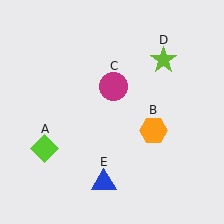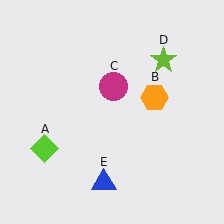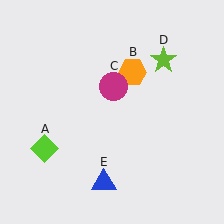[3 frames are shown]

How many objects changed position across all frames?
1 object changed position: orange hexagon (object B).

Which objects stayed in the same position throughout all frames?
Lime diamond (object A) and magenta circle (object C) and lime star (object D) and blue triangle (object E) remained stationary.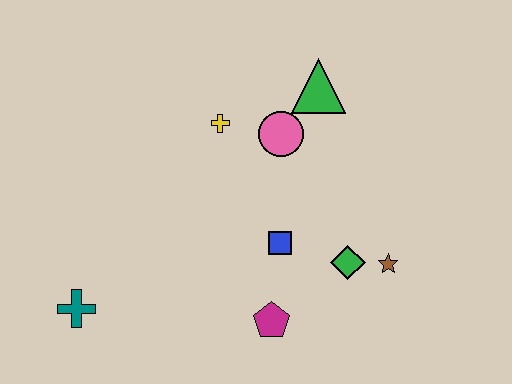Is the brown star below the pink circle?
Yes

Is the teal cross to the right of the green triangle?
No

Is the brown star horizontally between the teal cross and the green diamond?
No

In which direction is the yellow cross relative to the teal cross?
The yellow cross is above the teal cross.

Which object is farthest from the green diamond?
The teal cross is farthest from the green diamond.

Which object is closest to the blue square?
The green diamond is closest to the blue square.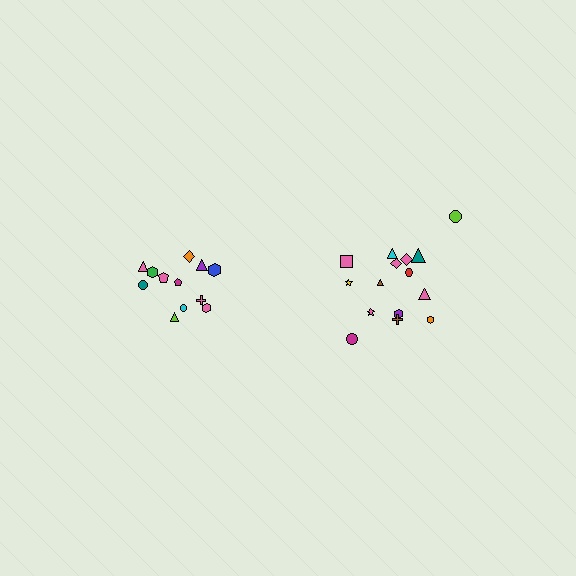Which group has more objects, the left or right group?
The right group.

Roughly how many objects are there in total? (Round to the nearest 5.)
Roughly 25 objects in total.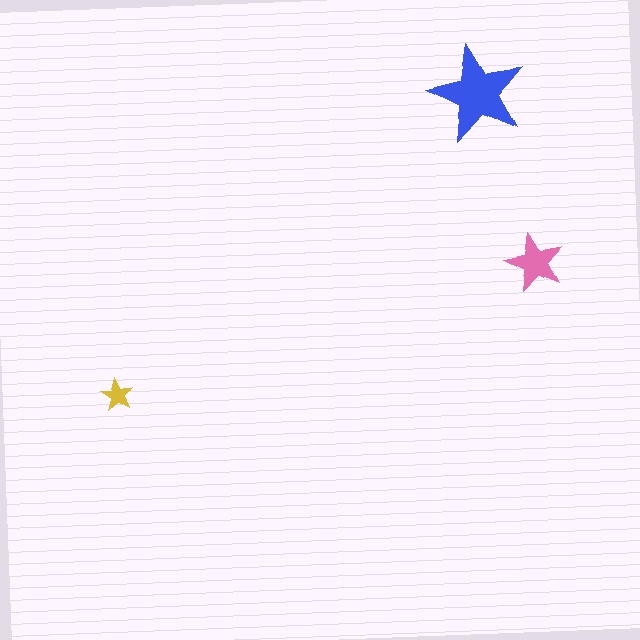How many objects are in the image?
There are 3 objects in the image.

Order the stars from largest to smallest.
the blue one, the pink one, the yellow one.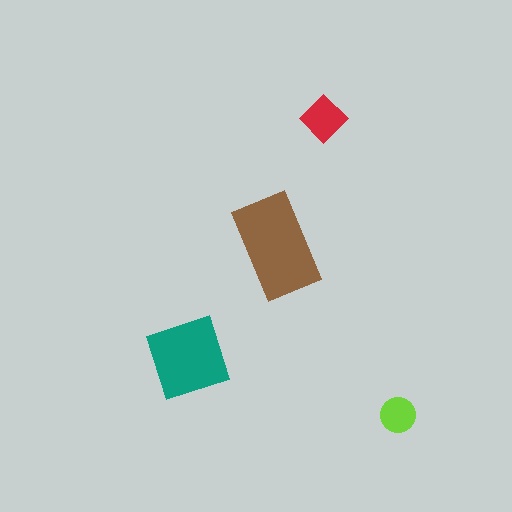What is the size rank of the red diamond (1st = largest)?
3rd.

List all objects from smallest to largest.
The lime circle, the red diamond, the teal square, the brown rectangle.